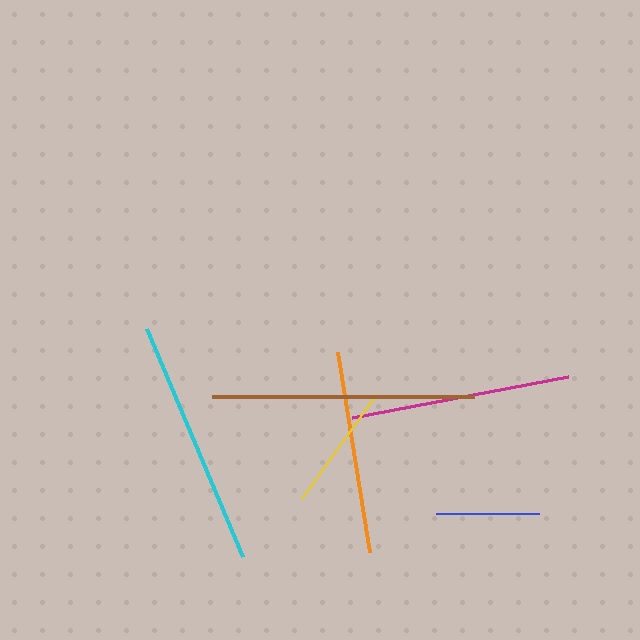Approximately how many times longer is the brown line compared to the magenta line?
The brown line is approximately 1.2 times the length of the magenta line.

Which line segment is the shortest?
The blue line is the shortest at approximately 102 pixels.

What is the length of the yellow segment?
The yellow segment is approximately 125 pixels long.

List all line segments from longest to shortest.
From longest to shortest: brown, cyan, magenta, orange, yellow, blue.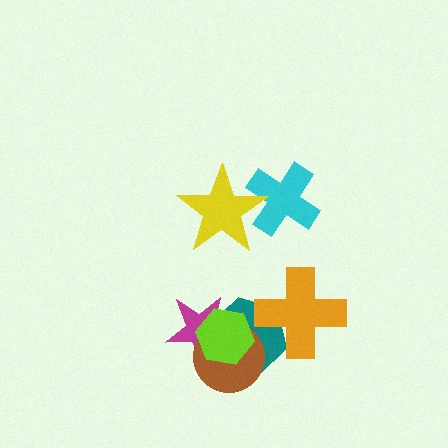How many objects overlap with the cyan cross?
1 object overlaps with the cyan cross.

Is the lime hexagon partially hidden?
No, no other shape covers it.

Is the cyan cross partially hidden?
Yes, it is partially covered by another shape.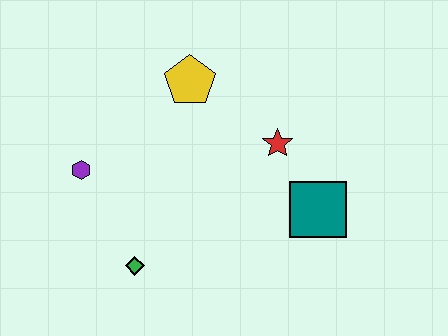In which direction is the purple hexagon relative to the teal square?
The purple hexagon is to the left of the teal square.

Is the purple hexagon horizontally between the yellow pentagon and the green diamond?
No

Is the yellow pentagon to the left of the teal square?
Yes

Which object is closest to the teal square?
The red star is closest to the teal square.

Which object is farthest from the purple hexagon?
The teal square is farthest from the purple hexagon.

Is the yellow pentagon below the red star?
No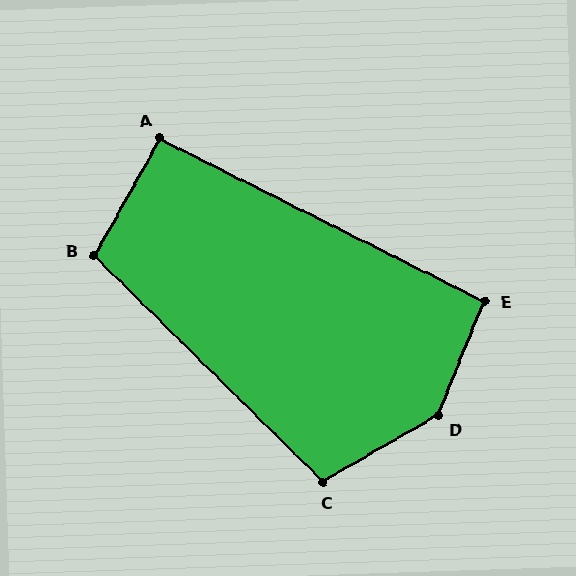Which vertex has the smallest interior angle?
A, at approximately 93 degrees.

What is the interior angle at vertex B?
Approximately 105 degrees (obtuse).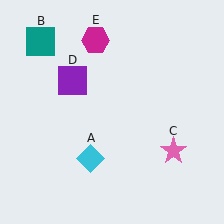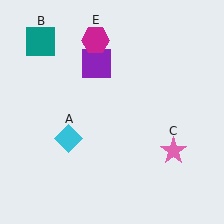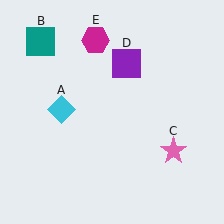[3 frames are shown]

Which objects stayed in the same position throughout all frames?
Teal square (object B) and pink star (object C) and magenta hexagon (object E) remained stationary.